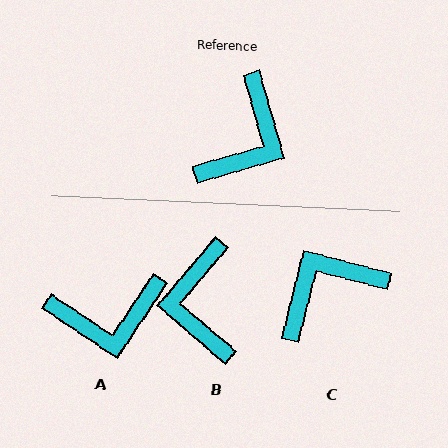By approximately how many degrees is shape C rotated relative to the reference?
Approximately 150 degrees counter-clockwise.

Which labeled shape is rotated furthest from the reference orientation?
C, about 150 degrees away.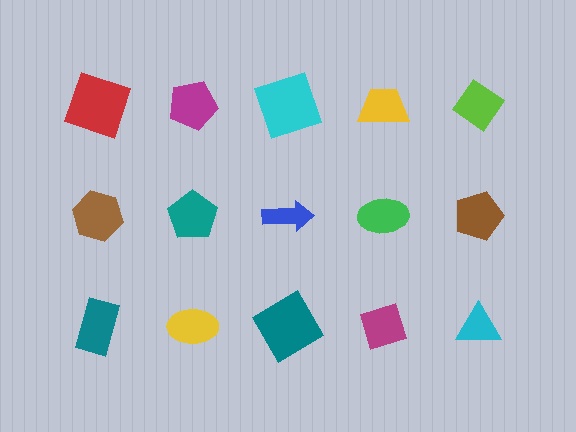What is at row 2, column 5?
A brown pentagon.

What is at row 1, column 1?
A red square.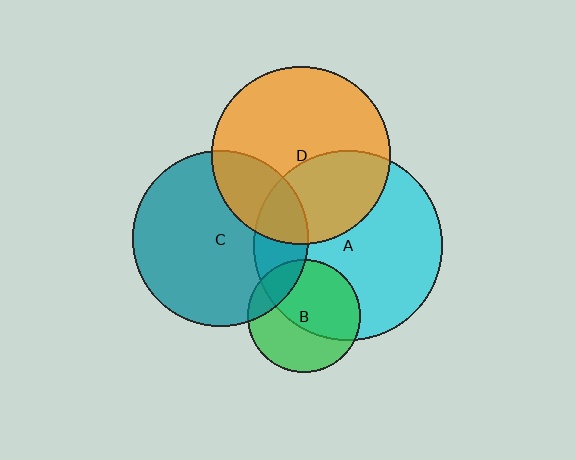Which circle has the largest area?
Circle A (cyan).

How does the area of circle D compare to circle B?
Approximately 2.5 times.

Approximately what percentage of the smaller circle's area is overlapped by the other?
Approximately 25%.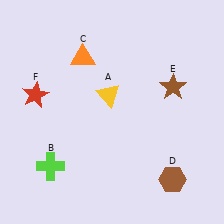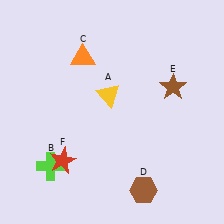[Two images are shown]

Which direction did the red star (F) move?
The red star (F) moved down.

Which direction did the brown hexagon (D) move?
The brown hexagon (D) moved left.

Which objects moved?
The objects that moved are: the brown hexagon (D), the red star (F).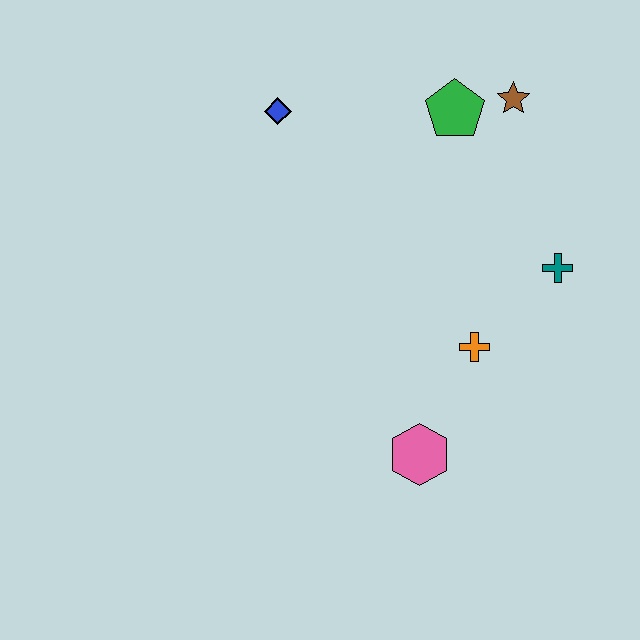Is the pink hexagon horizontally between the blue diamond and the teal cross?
Yes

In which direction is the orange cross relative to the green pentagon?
The orange cross is below the green pentagon.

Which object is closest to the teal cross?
The orange cross is closest to the teal cross.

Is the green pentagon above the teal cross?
Yes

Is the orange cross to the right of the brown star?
No